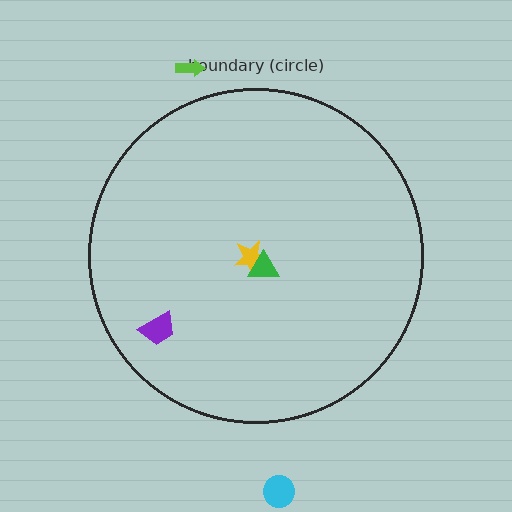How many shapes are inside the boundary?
3 inside, 2 outside.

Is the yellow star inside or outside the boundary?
Inside.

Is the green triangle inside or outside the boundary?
Inside.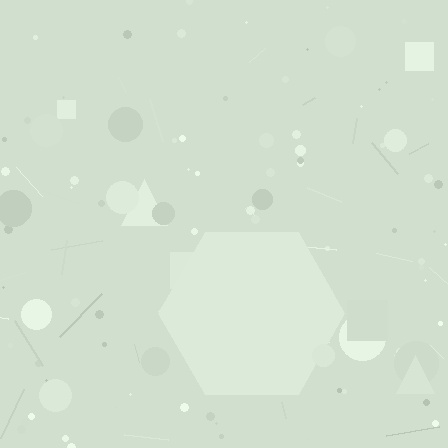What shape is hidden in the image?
A hexagon is hidden in the image.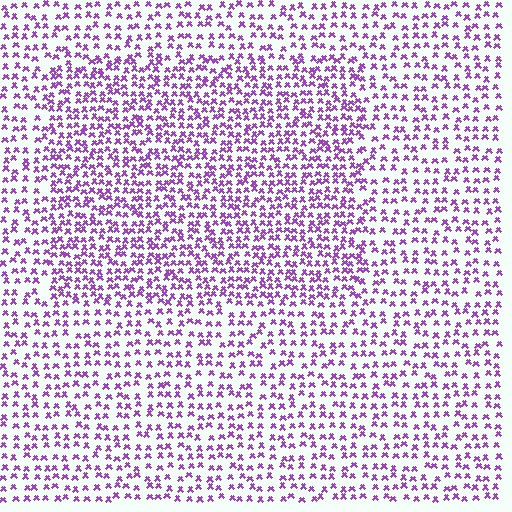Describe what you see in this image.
The image contains small purple elements arranged at two different densities. A rectangle-shaped region is visible where the elements are more densely packed than the surrounding area.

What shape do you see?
I see a rectangle.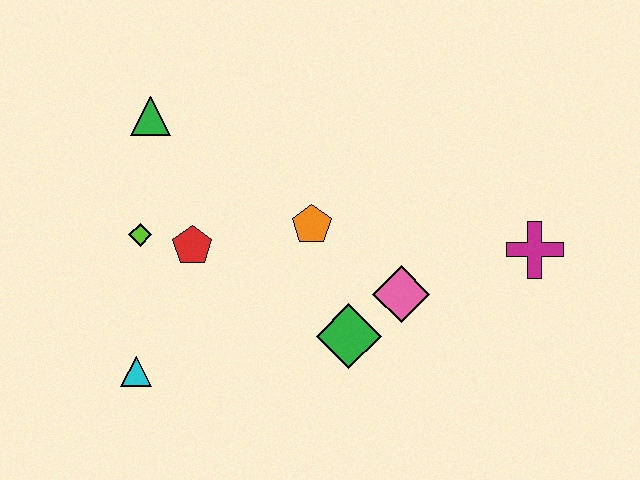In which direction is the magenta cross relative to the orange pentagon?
The magenta cross is to the right of the orange pentagon.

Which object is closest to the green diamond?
The pink diamond is closest to the green diamond.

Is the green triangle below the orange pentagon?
No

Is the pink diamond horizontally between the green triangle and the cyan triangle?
No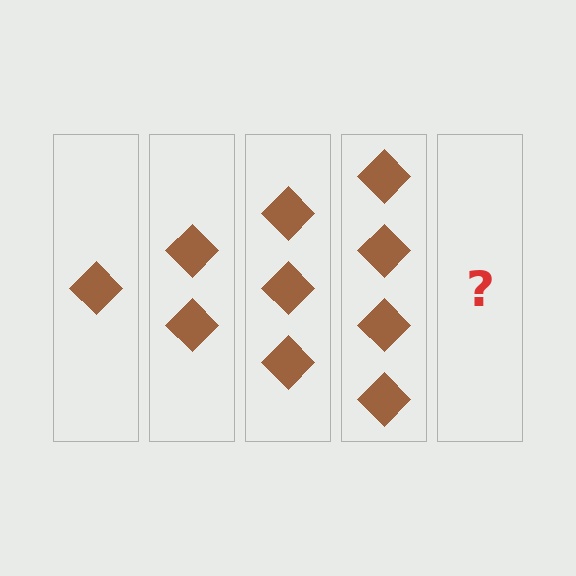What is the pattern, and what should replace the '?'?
The pattern is that each step adds one more diamond. The '?' should be 5 diamonds.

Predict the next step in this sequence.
The next step is 5 diamonds.